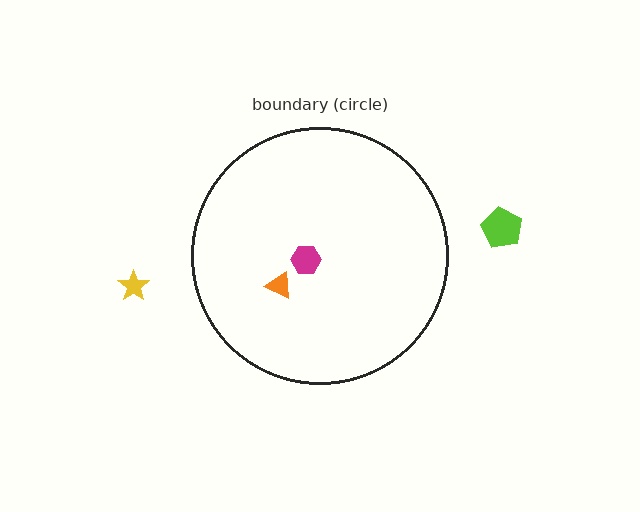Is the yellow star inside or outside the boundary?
Outside.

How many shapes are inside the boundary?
2 inside, 2 outside.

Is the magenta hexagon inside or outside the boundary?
Inside.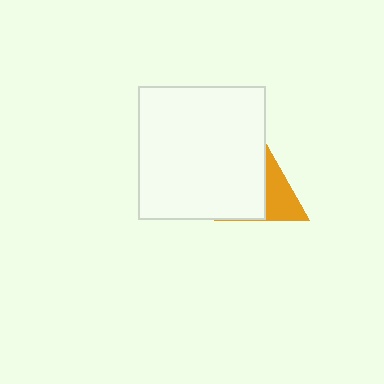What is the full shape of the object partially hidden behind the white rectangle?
The partially hidden object is an orange triangle.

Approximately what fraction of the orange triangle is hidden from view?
Roughly 54% of the orange triangle is hidden behind the white rectangle.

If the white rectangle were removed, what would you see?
You would see the complete orange triangle.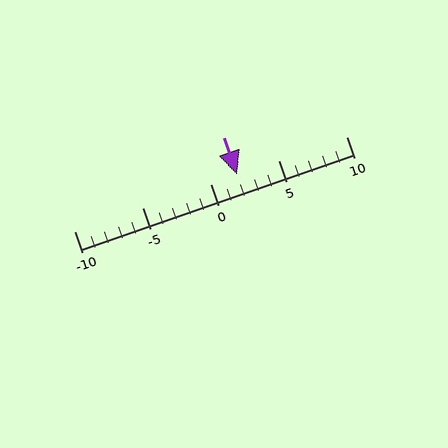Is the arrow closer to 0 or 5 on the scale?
The arrow is closer to 0.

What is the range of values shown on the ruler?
The ruler shows values from -10 to 10.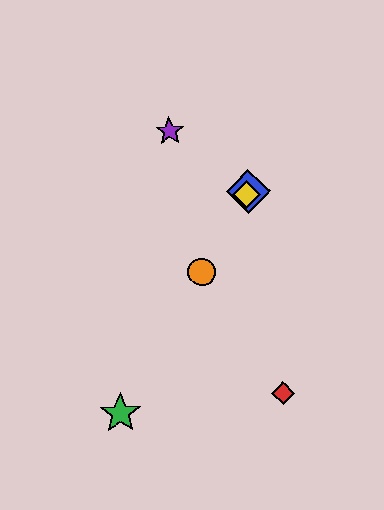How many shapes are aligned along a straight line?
4 shapes (the blue diamond, the green star, the yellow diamond, the orange circle) are aligned along a straight line.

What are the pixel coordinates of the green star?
The green star is at (120, 414).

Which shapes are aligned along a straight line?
The blue diamond, the green star, the yellow diamond, the orange circle are aligned along a straight line.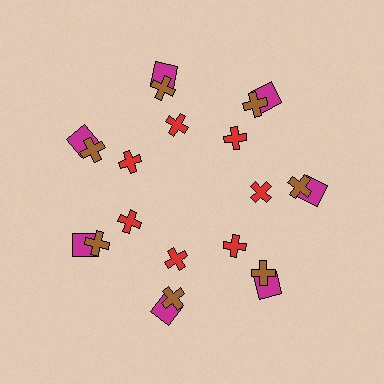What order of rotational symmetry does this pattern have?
This pattern has 7-fold rotational symmetry.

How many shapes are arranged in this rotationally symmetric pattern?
There are 21 shapes, arranged in 7 groups of 3.